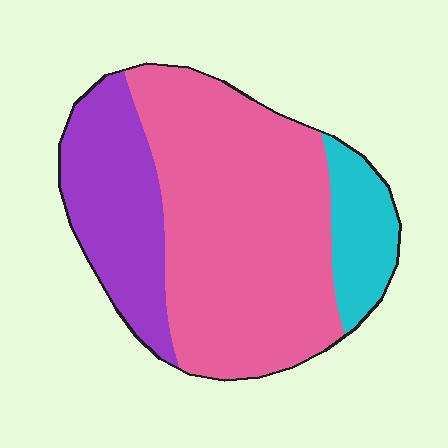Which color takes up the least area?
Cyan, at roughly 15%.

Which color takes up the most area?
Pink, at roughly 60%.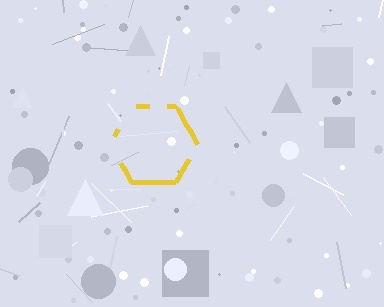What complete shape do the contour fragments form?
The contour fragments form a hexagon.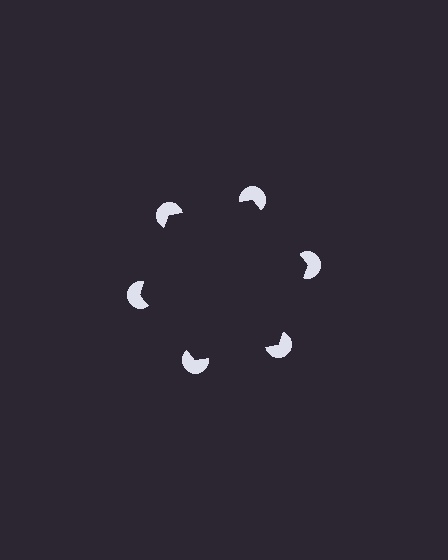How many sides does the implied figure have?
6 sides.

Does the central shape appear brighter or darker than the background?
It typically appears slightly darker than the background, even though no actual brightness change is drawn.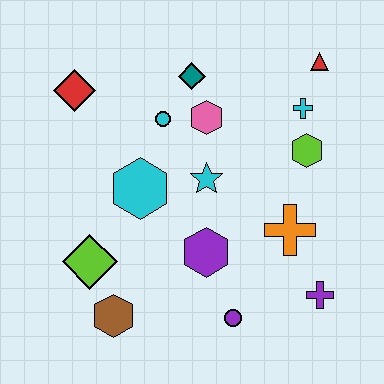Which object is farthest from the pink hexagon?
The brown hexagon is farthest from the pink hexagon.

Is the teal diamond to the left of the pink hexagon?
Yes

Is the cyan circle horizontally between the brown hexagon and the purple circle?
Yes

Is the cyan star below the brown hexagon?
No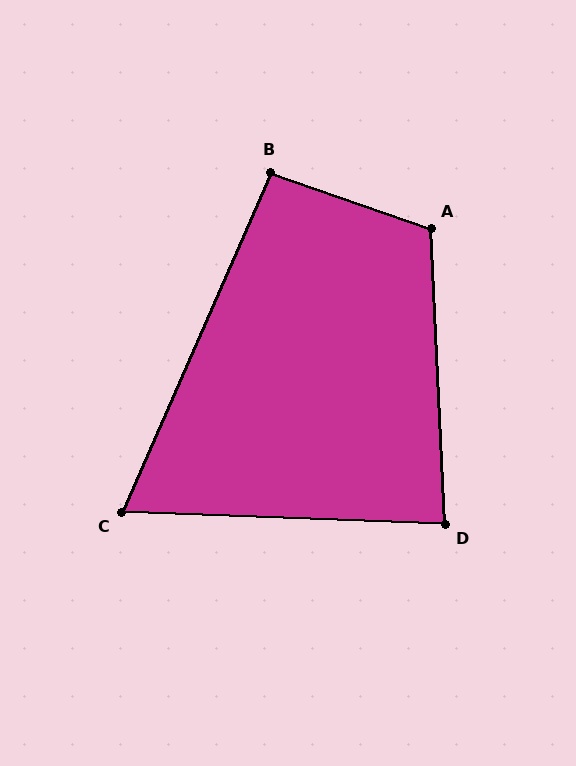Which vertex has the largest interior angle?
A, at approximately 112 degrees.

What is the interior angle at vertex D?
Approximately 85 degrees (approximately right).